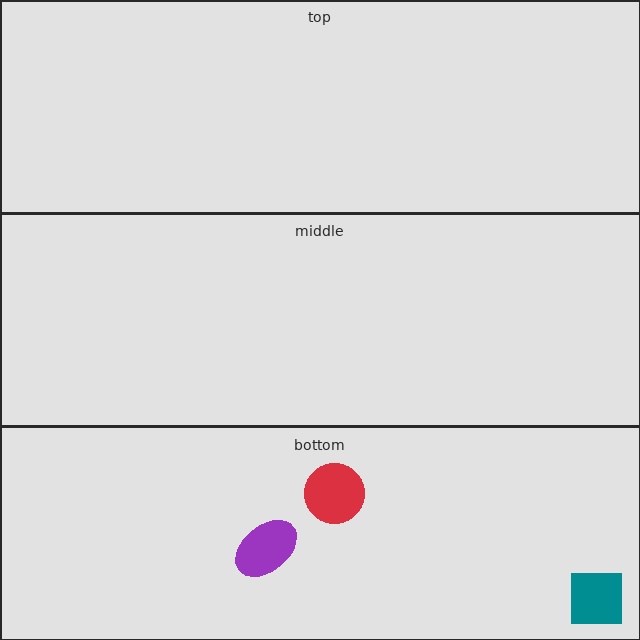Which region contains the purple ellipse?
The bottom region.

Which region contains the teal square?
The bottom region.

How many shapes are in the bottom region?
3.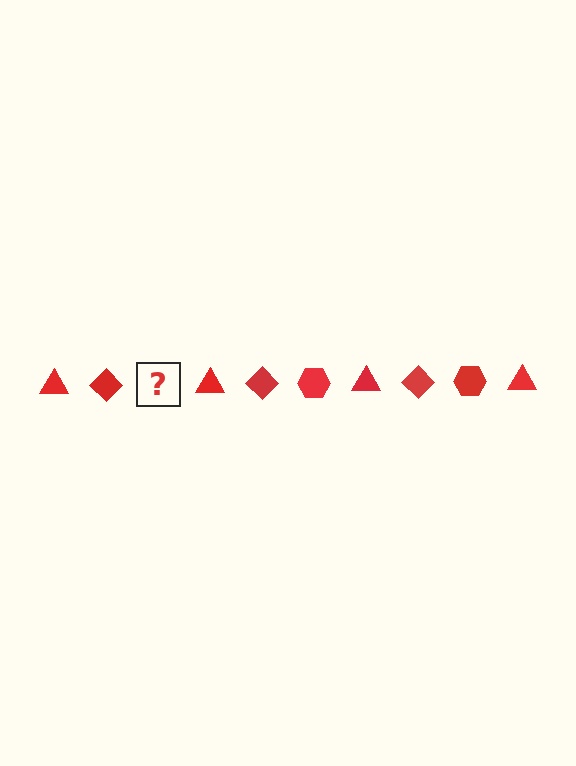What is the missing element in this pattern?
The missing element is a red hexagon.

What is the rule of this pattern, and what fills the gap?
The rule is that the pattern cycles through triangle, diamond, hexagon shapes in red. The gap should be filled with a red hexagon.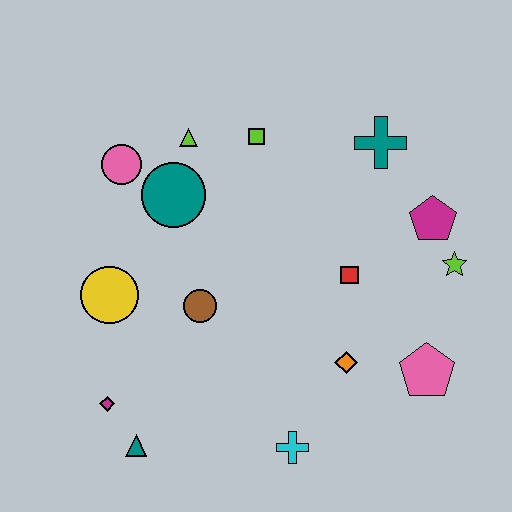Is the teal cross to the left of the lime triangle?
No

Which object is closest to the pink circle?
The teal circle is closest to the pink circle.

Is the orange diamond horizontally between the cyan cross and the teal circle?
No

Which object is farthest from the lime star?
The magenta diamond is farthest from the lime star.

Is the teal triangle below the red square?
Yes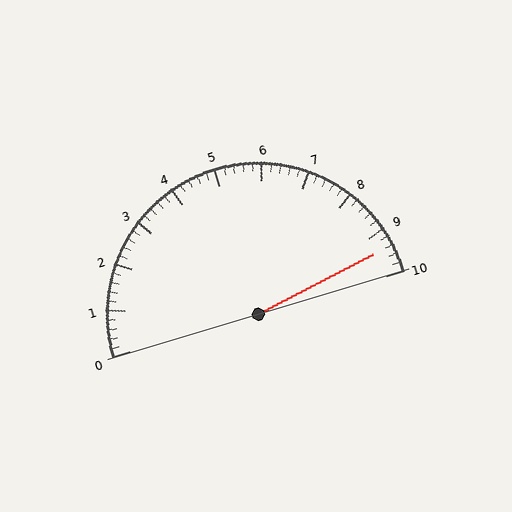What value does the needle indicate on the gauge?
The needle indicates approximately 9.4.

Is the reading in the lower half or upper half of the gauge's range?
The reading is in the upper half of the range (0 to 10).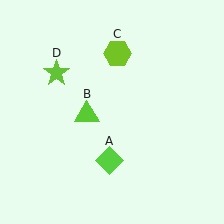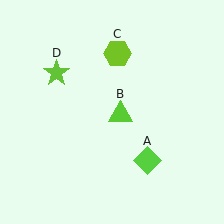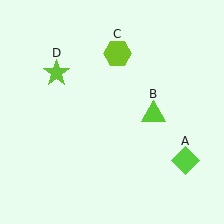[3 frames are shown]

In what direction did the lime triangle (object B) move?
The lime triangle (object B) moved right.